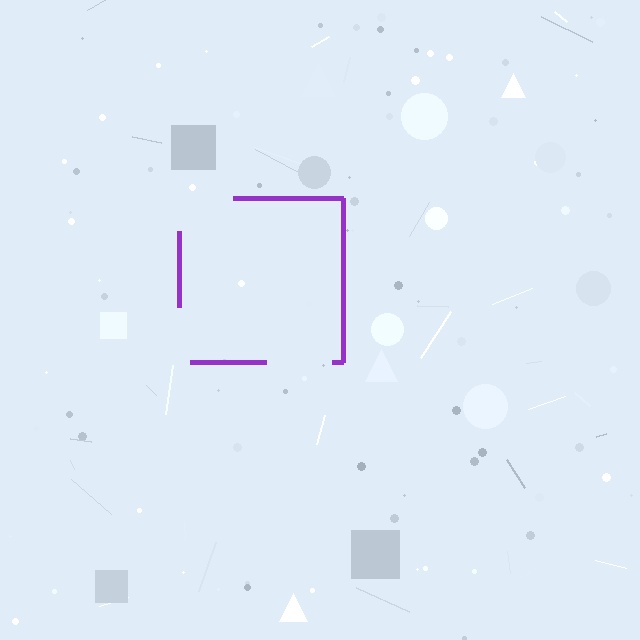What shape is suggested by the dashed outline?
The dashed outline suggests a square.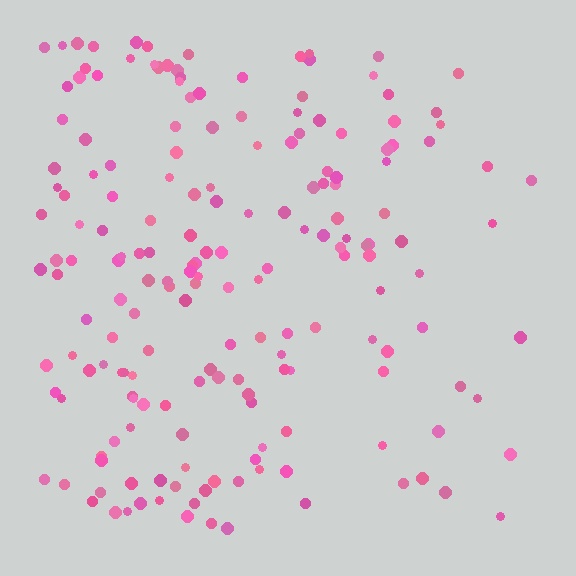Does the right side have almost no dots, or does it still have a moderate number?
Still a moderate number, just noticeably fewer than the left.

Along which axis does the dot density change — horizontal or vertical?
Horizontal.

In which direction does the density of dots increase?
From right to left, with the left side densest.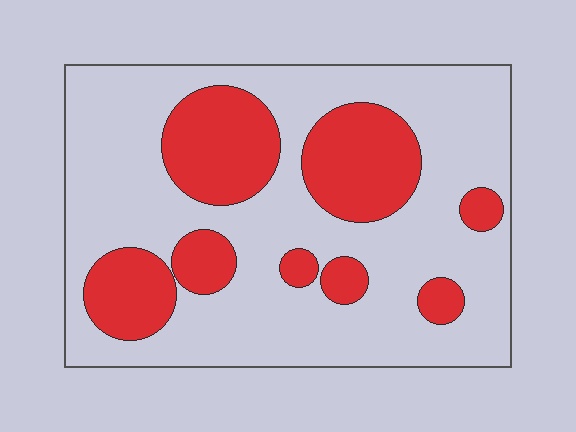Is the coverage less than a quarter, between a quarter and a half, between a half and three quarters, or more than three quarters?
Between a quarter and a half.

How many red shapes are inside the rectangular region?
8.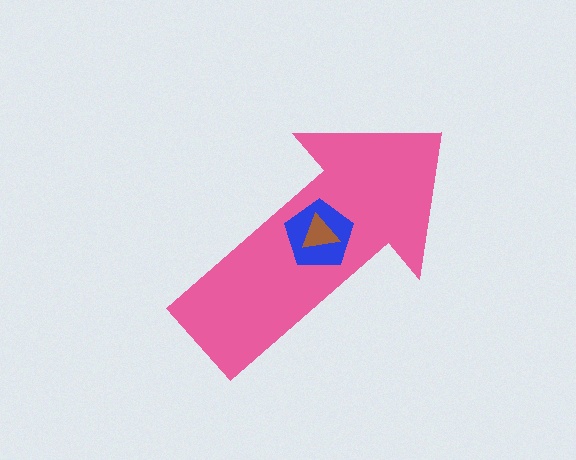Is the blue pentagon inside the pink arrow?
Yes.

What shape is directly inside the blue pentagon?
The brown triangle.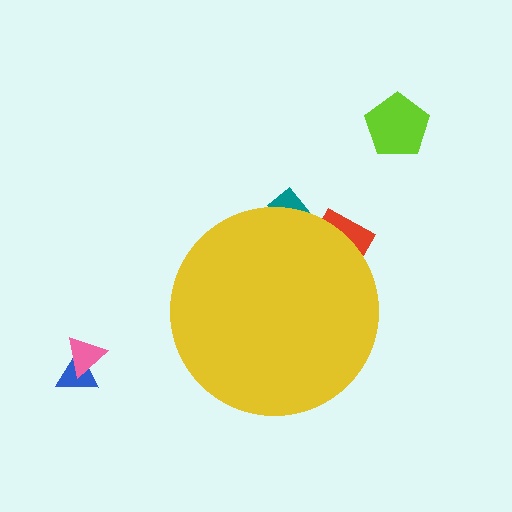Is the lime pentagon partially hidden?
No, the lime pentagon is fully visible.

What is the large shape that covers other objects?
A yellow circle.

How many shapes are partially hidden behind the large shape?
2 shapes are partially hidden.